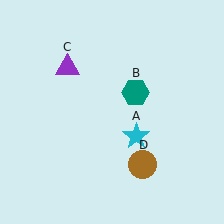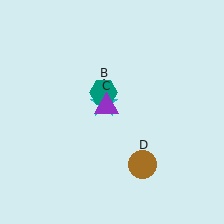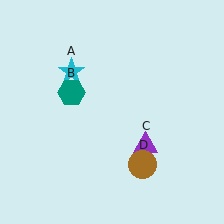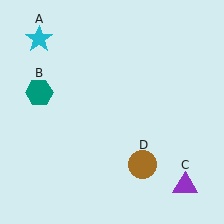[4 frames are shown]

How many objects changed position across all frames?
3 objects changed position: cyan star (object A), teal hexagon (object B), purple triangle (object C).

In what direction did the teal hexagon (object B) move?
The teal hexagon (object B) moved left.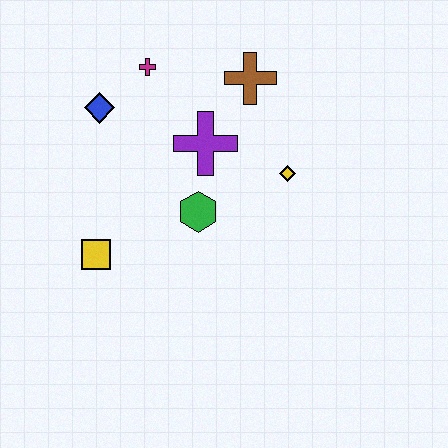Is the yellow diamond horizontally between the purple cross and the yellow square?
No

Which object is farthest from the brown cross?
The yellow square is farthest from the brown cross.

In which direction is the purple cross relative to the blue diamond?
The purple cross is to the right of the blue diamond.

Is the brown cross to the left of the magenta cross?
No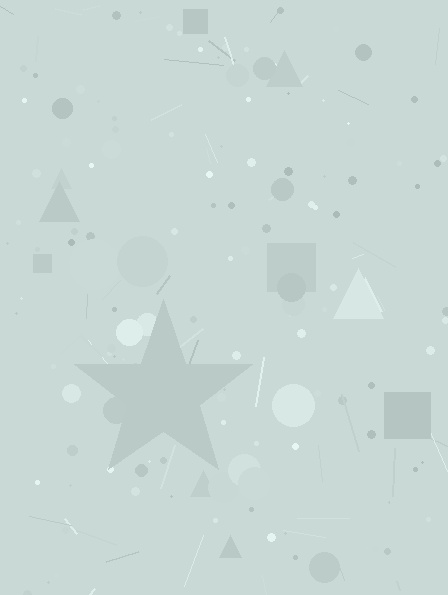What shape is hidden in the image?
A star is hidden in the image.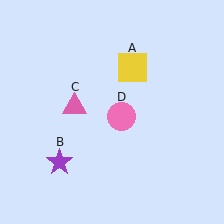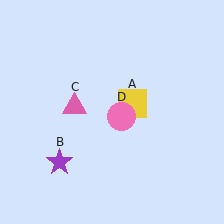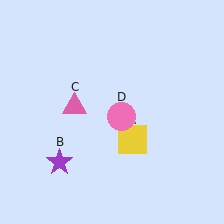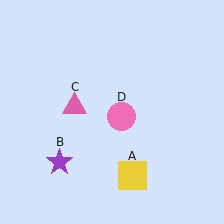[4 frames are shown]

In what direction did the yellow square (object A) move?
The yellow square (object A) moved down.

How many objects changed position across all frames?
1 object changed position: yellow square (object A).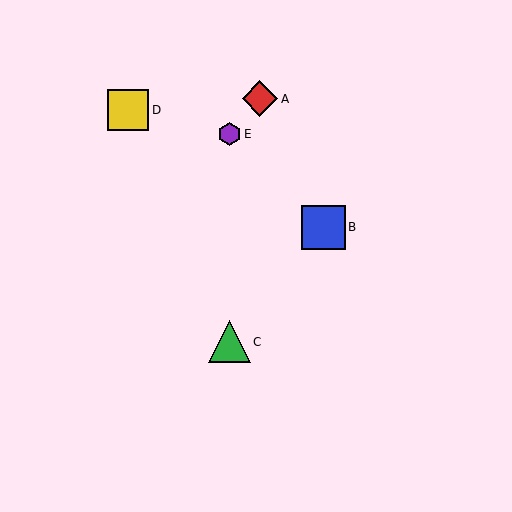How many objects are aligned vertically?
2 objects (C, E) are aligned vertically.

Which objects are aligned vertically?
Objects C, E are aligned vertically.